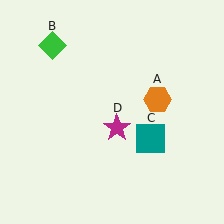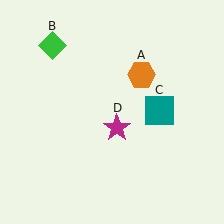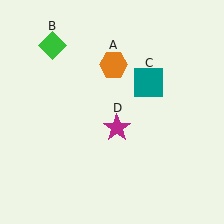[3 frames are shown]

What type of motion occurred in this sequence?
The orange hexagon (object A), teal square (object C) rotated counterclockwise around the center of the scene.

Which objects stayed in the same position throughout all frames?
Green diamond (object B) and magenta star (object D) remained stationary.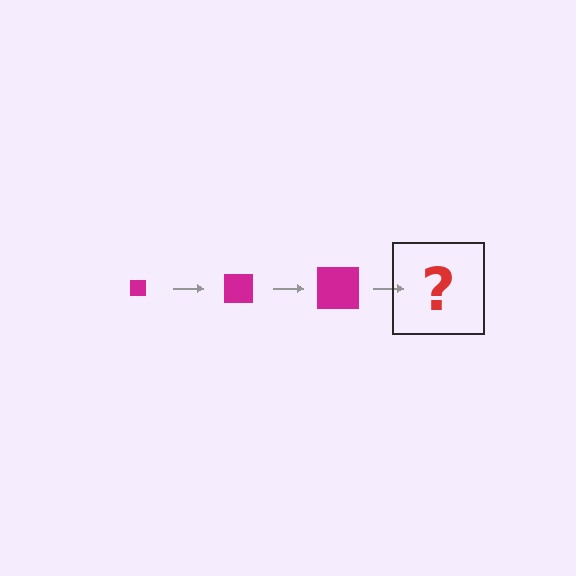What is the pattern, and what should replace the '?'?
The pattern is that the square gets progressively larger each step. The '?' should be a magenta square, larger than the previous one.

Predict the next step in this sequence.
The next step is a magenta square, larger than the previous one.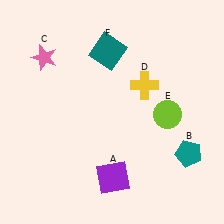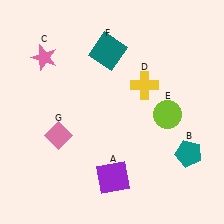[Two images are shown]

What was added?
A pink diamond (G) was added in Image 2.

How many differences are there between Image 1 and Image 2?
There is 1 difference between the two images.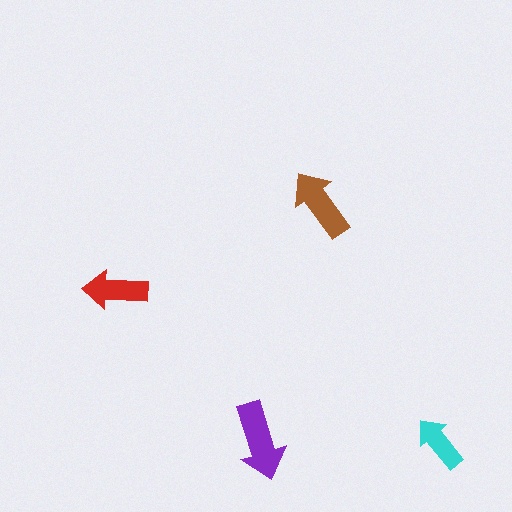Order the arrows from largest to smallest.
the purple one, the brown one, the red one, the cyan one.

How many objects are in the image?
There are 4 objects in the image.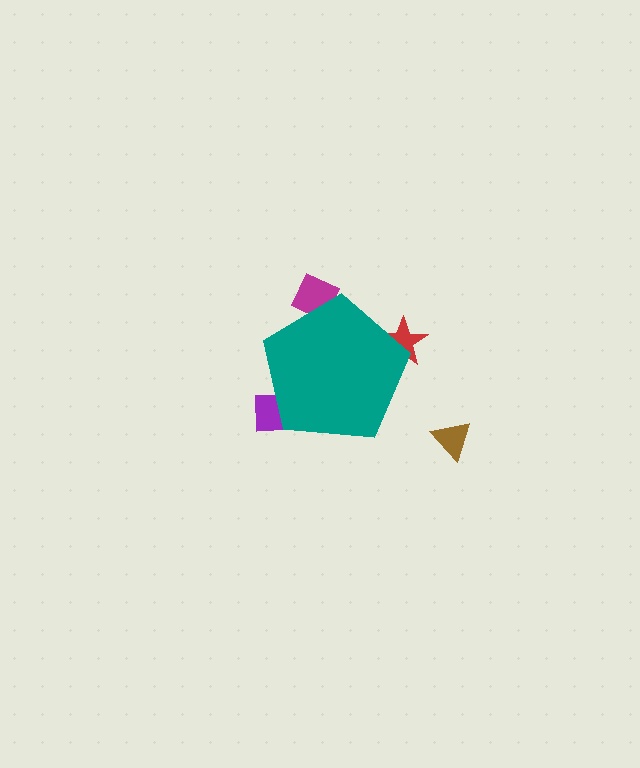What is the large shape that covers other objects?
A teal pentagon.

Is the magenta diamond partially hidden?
Yes, the magenta diamond is partially hidden behind the teal pentagon.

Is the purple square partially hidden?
Yes, the purple square is partially hidden behind the teal pentagon.